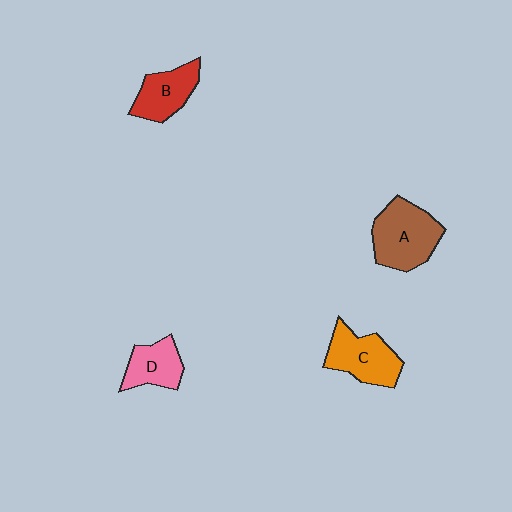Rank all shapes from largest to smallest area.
From largest to smallest: A (brown), C (orange), B (red), D (pink).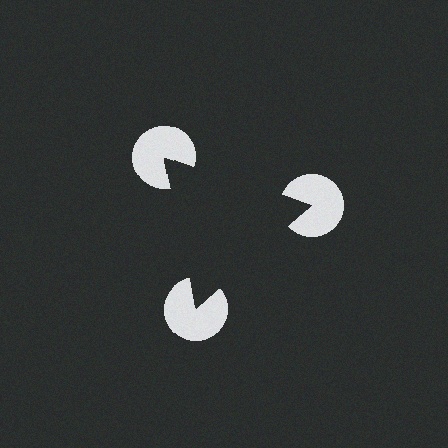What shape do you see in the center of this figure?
An illusory triangle — its edges are inferred from the aligned wedge cuts in the pac-man discs, not physically drawn.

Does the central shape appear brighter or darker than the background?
It typically appears slightly darker than the background, even though no actual brightness change is drawn.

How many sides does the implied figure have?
3 sides.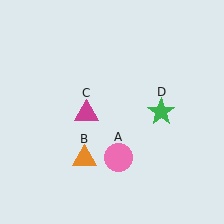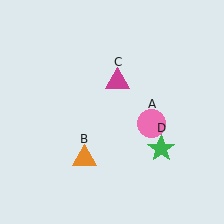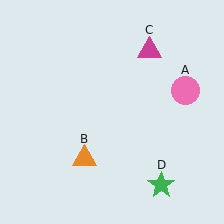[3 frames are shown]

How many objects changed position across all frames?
3 objects changed position: pink circle (object A), magenta triangle (object C), green star (object D).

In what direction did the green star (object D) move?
The green star (object D) moved down.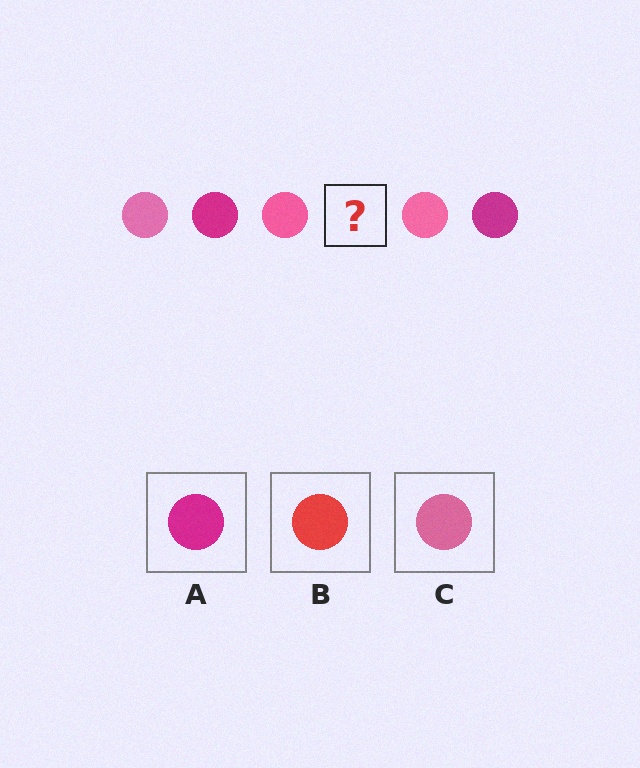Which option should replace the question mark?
Option A.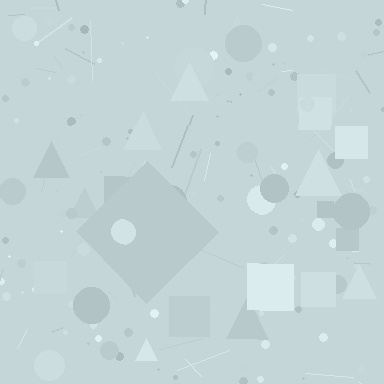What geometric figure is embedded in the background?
A diamond is embedded in the background.